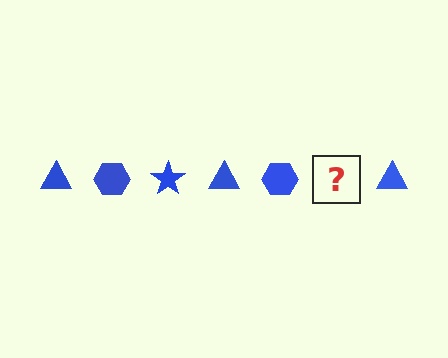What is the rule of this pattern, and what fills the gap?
The rule is that the pattern cycles through triangle, hexagon, star shapes in blue. The gap should be filled with a blue star.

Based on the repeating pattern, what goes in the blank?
The blank should be a blue star.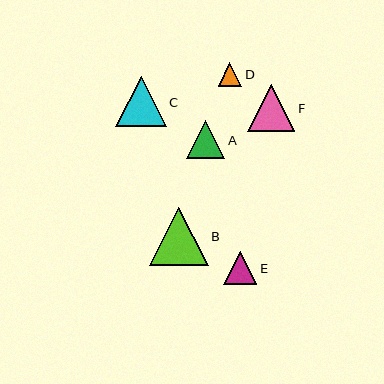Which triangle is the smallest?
Triangle D is the smallest with a size of approximately 23 pixels.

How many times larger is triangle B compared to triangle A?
Triangle B is approximately 1.5 times the size of triangle A.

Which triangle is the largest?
Triangle B is the largest with a size of approximately 59 pixels.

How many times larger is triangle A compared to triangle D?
Triangle A is approximately 1.7 times the size of triangle D.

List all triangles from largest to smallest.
From largest to smallest: B, C, F, A, E, D.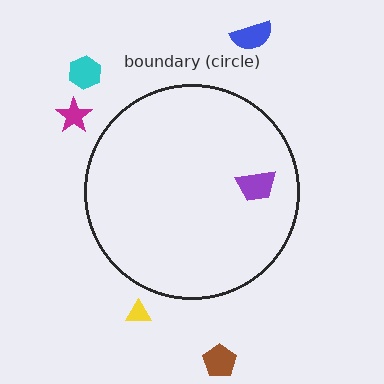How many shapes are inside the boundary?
1 inside, 5 outside.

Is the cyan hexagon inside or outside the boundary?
Outside.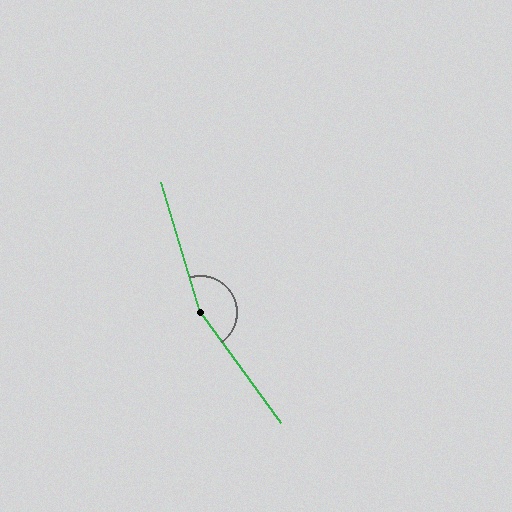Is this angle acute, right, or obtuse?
It is obtuse.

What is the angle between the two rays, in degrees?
Approximately 161 degrees.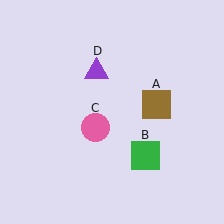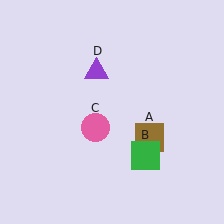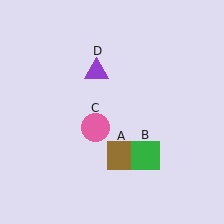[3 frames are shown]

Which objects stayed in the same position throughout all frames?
Green square (object B) and pink circle (object C) and purple triangle (object D) remained stationary.